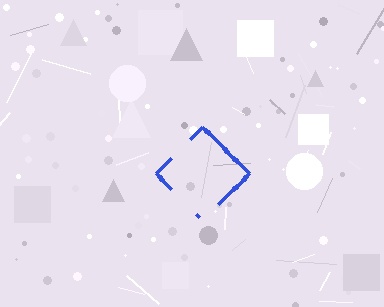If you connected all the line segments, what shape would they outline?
They would outline a diamond.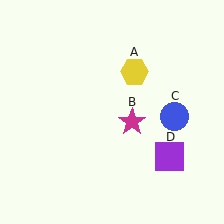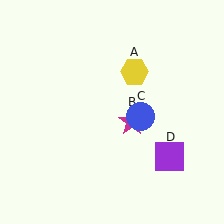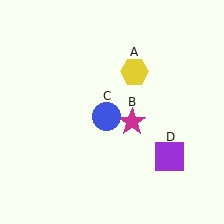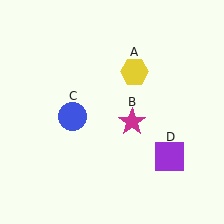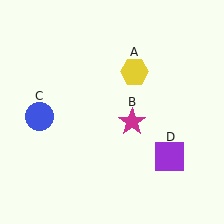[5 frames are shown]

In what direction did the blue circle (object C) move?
The blue circle (object C) moved left.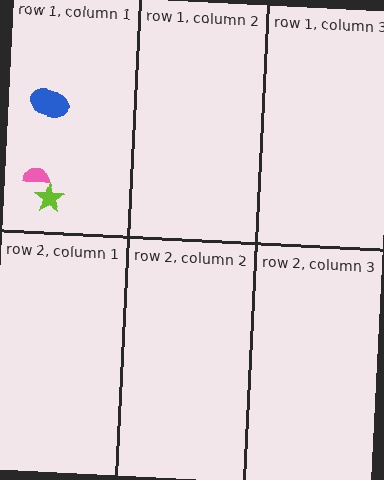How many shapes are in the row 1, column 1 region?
3.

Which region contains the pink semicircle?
The row 1, column 1 region.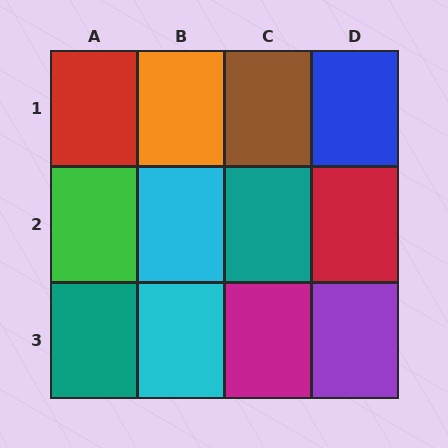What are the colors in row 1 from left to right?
Red, orange, brown, blue.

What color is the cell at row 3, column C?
Magenta.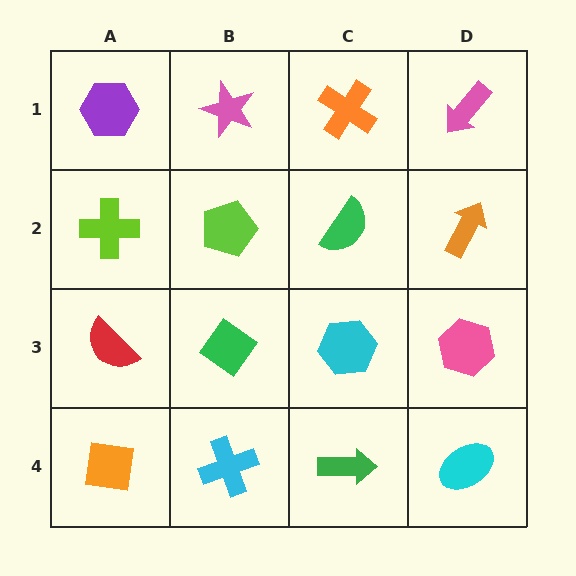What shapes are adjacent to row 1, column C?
A green semicircle (row 2, column C), a pink star (row 1, column B), a pink arrow (row 1, column D).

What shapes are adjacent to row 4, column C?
A cyan hexagon (row 3, column C), a cyan cross (row 4, column B), a cyan ellipse (row 4, column D).